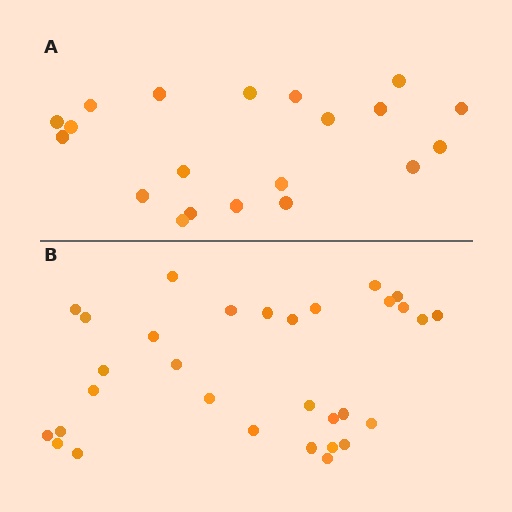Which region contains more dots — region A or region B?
Region B (the bottom region) has more dots.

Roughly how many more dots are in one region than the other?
Region B has roughly 12 or so more dots than region A.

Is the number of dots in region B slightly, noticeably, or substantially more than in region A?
Region B has substantially more. The ratio is roughly 1.6 to 1.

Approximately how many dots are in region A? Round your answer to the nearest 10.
About 20 dots.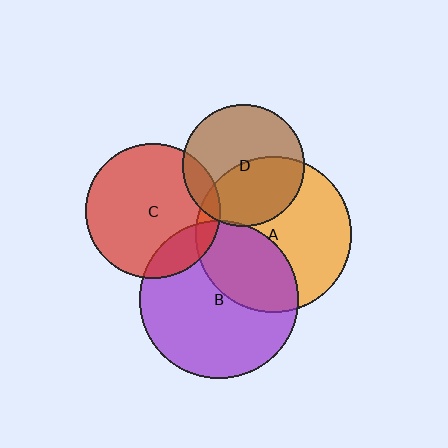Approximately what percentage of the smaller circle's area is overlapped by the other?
Approximately 15%.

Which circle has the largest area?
Circle B (purple).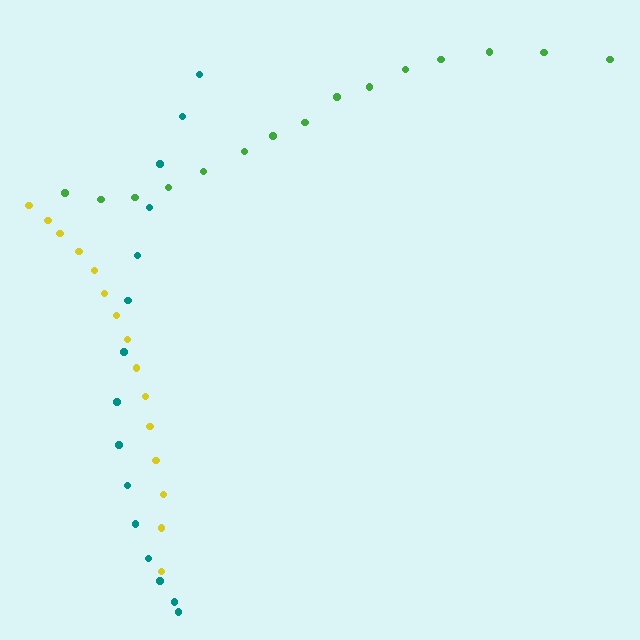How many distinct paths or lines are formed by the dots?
There are 3 distinct paths.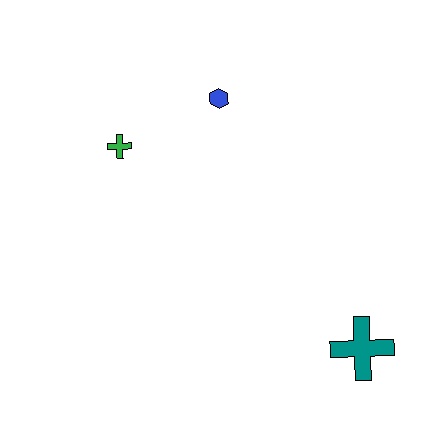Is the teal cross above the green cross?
No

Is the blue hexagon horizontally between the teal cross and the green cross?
Yes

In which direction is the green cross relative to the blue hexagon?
The green cross is to the left of the blue hexagon.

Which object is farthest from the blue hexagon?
The teal cross is farthest from the blue hexagon.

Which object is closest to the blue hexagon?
The green cross is closest to the blue hexagon.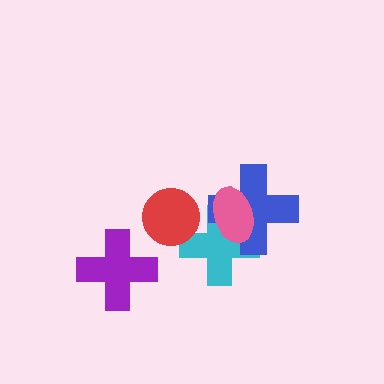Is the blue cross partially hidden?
Yes, it is partially covered by another shape.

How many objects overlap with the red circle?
1 object overlaps with the red circle.